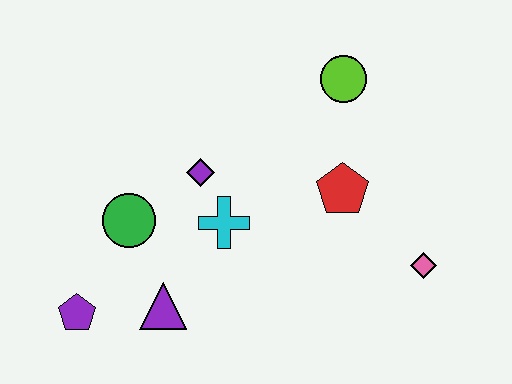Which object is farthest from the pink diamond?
The purple pentagon is farthest from the pink diamond.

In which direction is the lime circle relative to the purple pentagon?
The lime circle is to the right of the purple pentagon.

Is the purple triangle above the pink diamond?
No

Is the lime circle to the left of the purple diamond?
No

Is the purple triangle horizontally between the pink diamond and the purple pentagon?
Yes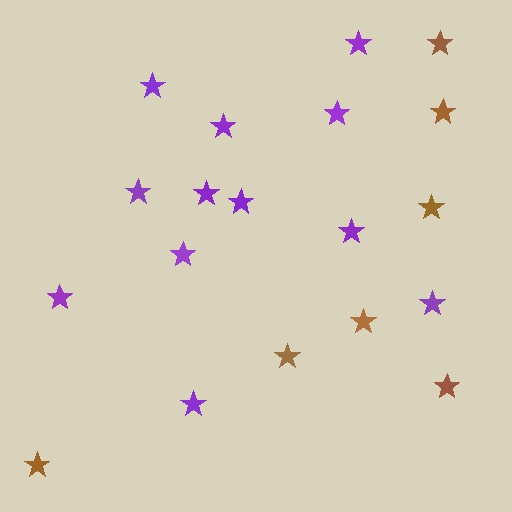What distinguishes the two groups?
There are 2 groups: one group of brown stars (7) and one group of purple stars (12).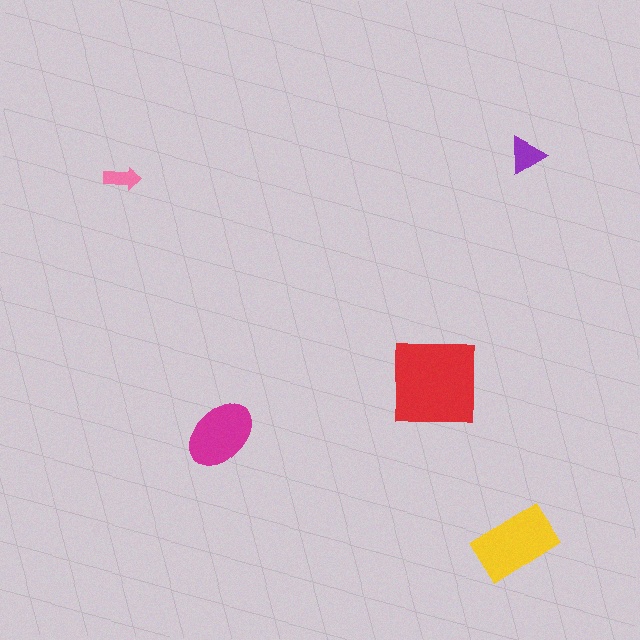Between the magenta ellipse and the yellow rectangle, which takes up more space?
The yellow rectangle.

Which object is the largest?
The red square.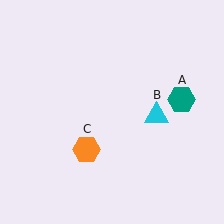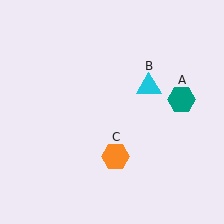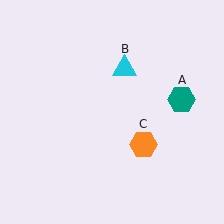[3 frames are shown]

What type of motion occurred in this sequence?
The cyan triangle (object B), orange hexagon (object C) rotated counterclockwise around the center of the scene.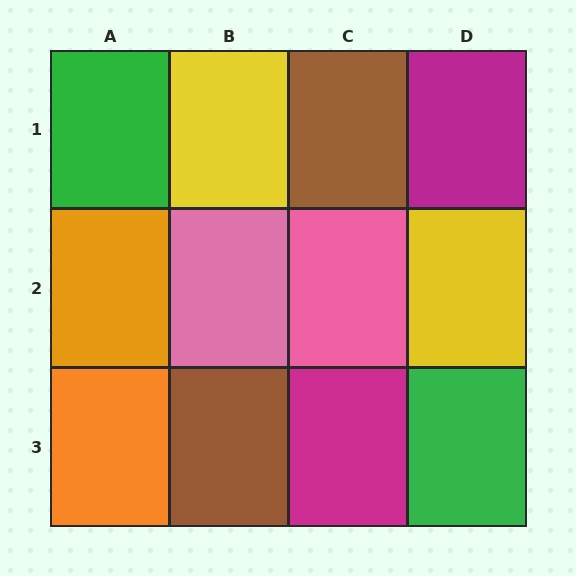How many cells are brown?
2 cells are brown.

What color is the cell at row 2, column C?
Pink.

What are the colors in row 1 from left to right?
Green, yellow, brown, magenta.